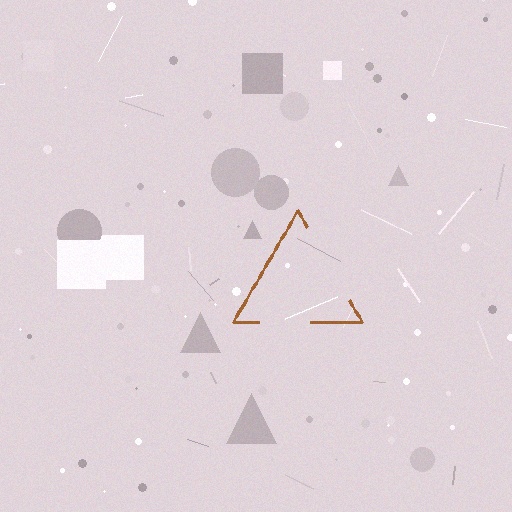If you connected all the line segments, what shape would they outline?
They would outline a triangle.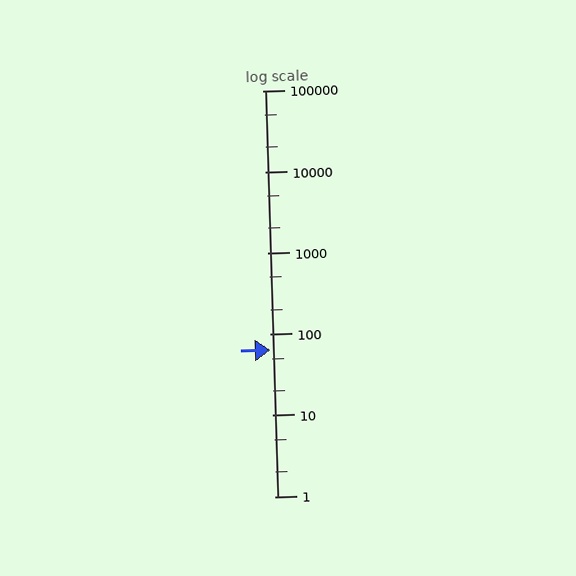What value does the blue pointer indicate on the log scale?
The pointer indicates approximately 64.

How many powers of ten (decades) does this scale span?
The scale spans 5 decades, from 1 to 100000.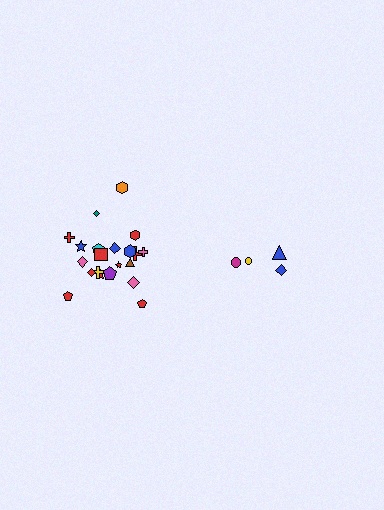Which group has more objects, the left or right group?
The left group.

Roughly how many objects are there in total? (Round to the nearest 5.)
Roughly 25 objects in total.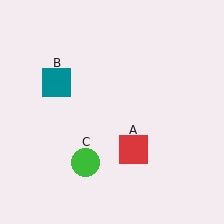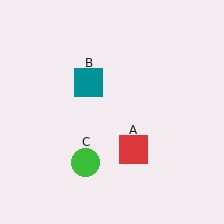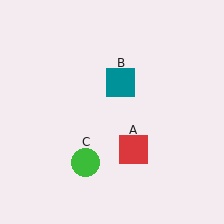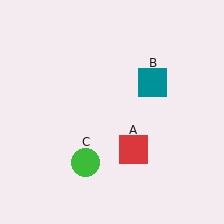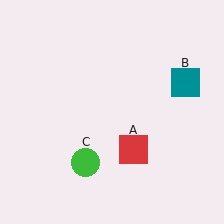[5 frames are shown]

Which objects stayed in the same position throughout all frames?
Red square (object A) and green circle (object C) remained stationary.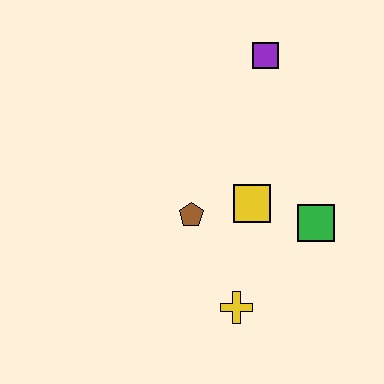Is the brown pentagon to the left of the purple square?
Yes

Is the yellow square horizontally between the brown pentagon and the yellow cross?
No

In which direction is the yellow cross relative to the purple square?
The yellow cross is below the purple square.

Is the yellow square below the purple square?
Yes